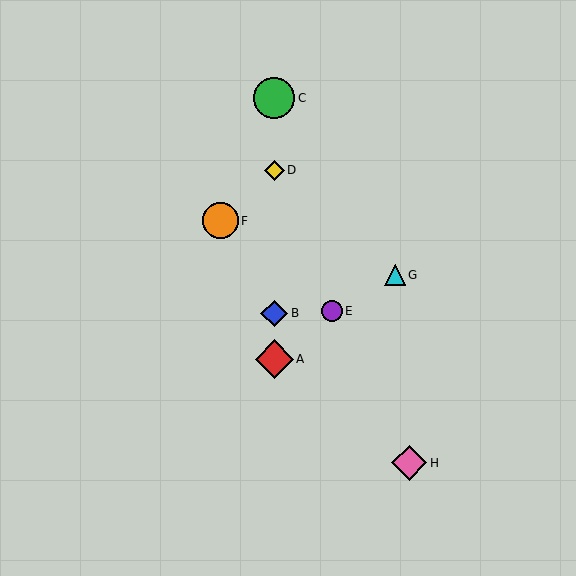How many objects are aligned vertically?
4 objects (A, B, C, D) are aligned vertically.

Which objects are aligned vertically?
Objects A, B, C, D are aligned vertically.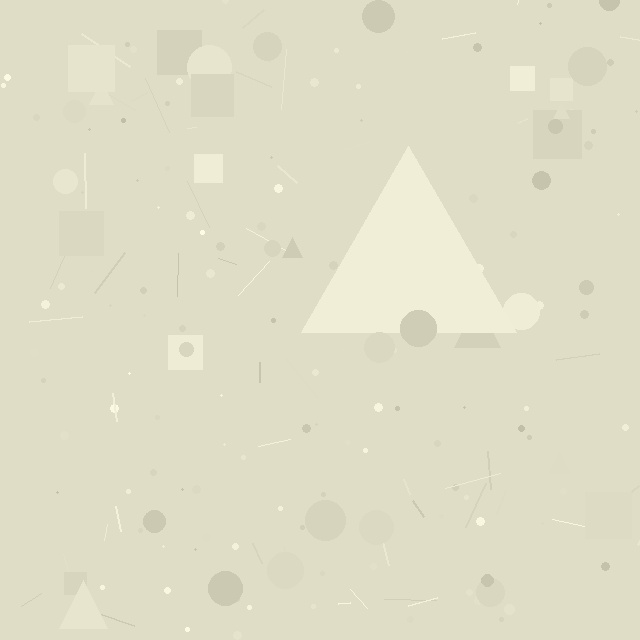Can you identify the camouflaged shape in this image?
The camouflaged shape is a triangle.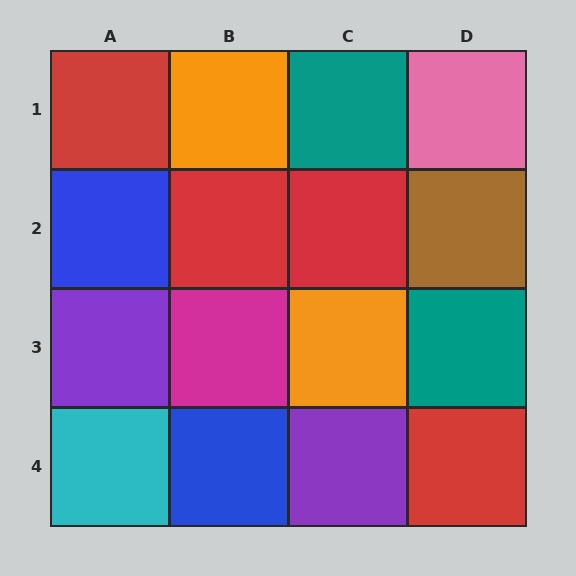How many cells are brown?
1 cell is brown.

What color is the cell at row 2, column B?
Red.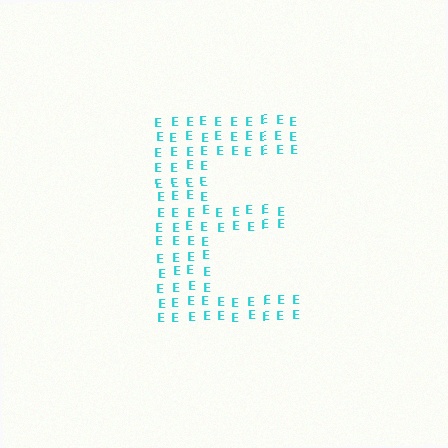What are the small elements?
The small elements are letter E's.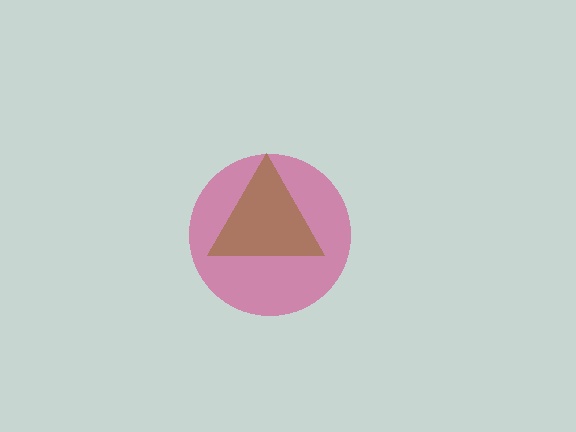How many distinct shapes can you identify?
There are 2 distinct shapes: a magenta circle, a brown triangle.